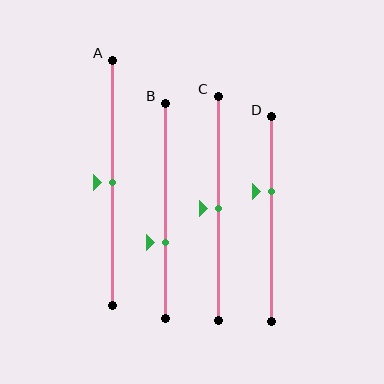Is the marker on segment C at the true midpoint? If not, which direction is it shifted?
Yes, the marker on segment C is at the true midpoint.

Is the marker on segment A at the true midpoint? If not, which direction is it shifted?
Yes, the marker on segment A is at the true midpoint.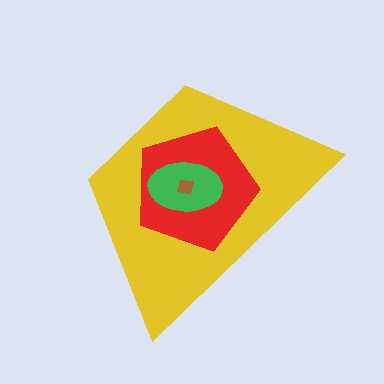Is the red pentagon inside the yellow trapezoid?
Yes.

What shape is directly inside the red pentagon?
The green ellipse.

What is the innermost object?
The brown square.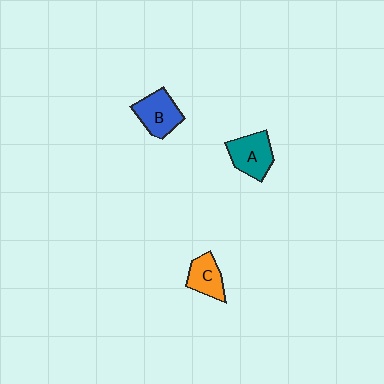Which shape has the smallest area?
Shape C (orange).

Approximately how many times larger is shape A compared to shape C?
Approximately 1.3 times.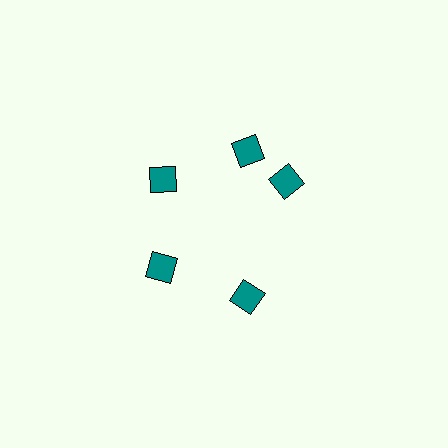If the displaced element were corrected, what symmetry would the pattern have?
It would have 5-fold rotational symmetry — the pattern would map onto itself every 72 degrees.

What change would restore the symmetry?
The symmetry would be restored by rotating it back into even spacing with its neighbors so that all 5 diamonds sit at equal angles and equal distance from the center.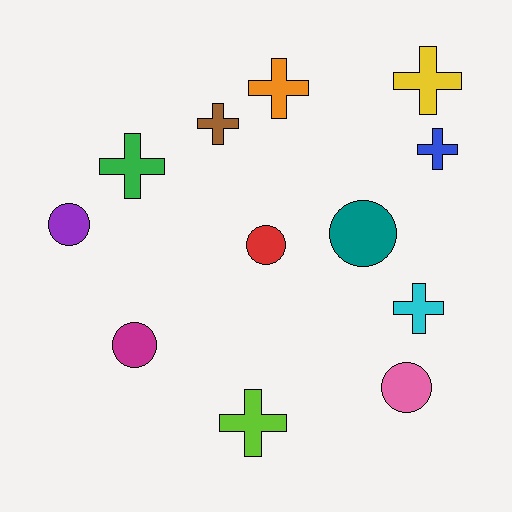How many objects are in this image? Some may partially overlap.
There are 12 objects.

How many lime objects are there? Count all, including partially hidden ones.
There is 1 lime object.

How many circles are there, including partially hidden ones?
There are 5 circles.